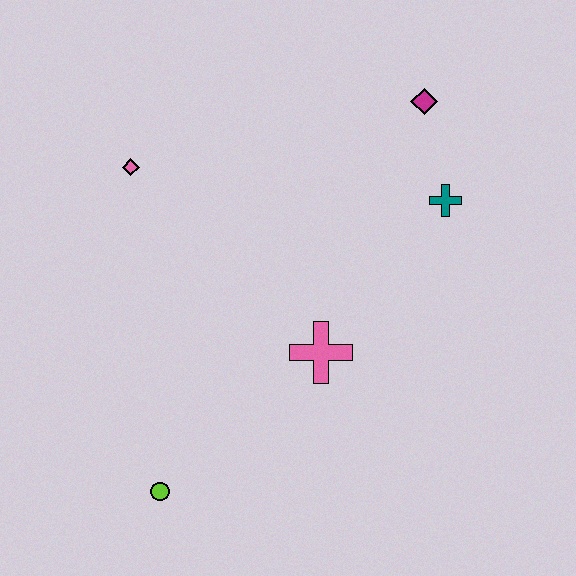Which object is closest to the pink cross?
The teal cross is closest to the pink cross.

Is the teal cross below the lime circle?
No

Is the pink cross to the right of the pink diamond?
Yes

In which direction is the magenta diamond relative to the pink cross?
The magenta diamond is above the pink cross.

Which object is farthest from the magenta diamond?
The lime circle is farthest from the magenta diamond.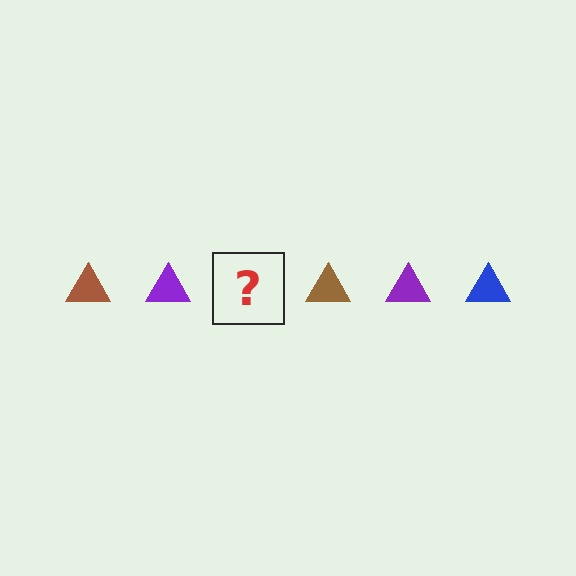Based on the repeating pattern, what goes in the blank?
The blank should be a blue triangle.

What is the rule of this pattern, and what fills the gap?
The rule is that the pattern cycles through brown, purple, blue triangles. The gap should be filled with a blue triangle.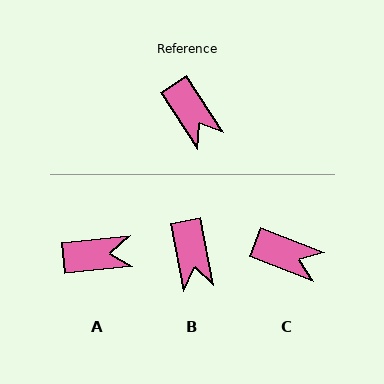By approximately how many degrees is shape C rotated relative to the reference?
Approximately 36 degrees counter-clockwise.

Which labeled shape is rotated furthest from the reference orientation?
A, about 62 degrees away.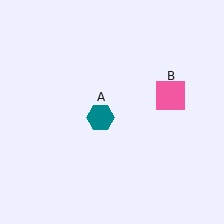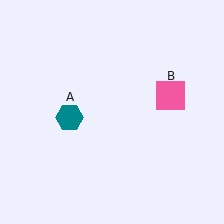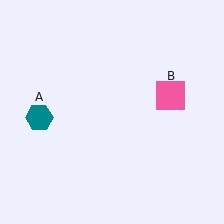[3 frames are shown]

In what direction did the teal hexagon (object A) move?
The teal hexagon (object A) moved left.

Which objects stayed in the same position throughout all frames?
Pink square (object B) remained stationary.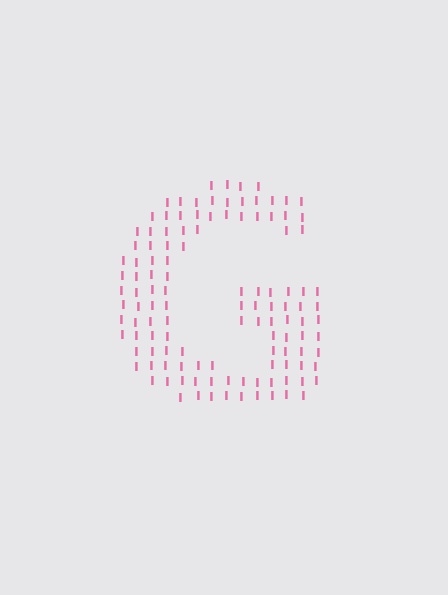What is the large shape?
The large shape is the letter G.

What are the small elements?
The small elements are letter I's.